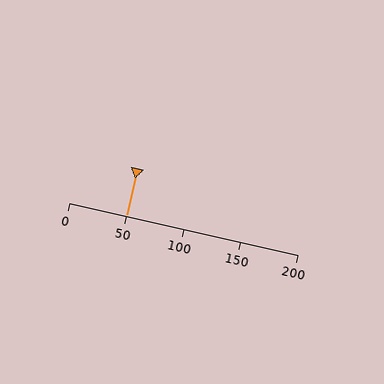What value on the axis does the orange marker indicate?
The marker indicates approximately 50.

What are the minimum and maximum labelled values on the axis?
The axis runs from 0 to 200.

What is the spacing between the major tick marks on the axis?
The major ticks are spaced 50 apart.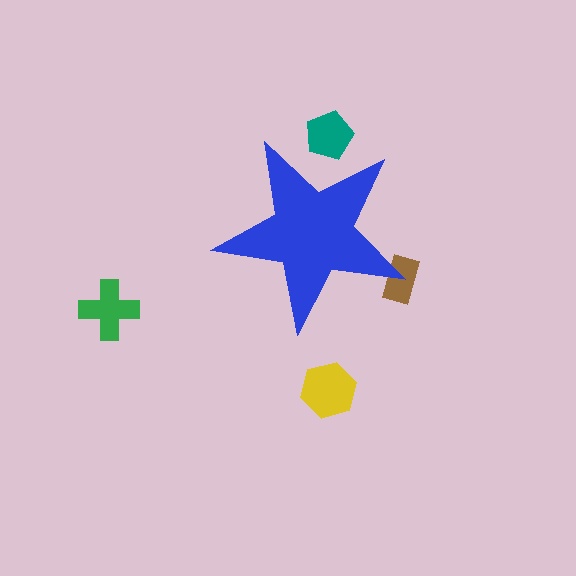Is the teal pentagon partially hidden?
Yes, the teal pentagon is partially hidden behind the blue star.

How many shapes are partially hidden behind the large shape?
2 shapes are partially hidden.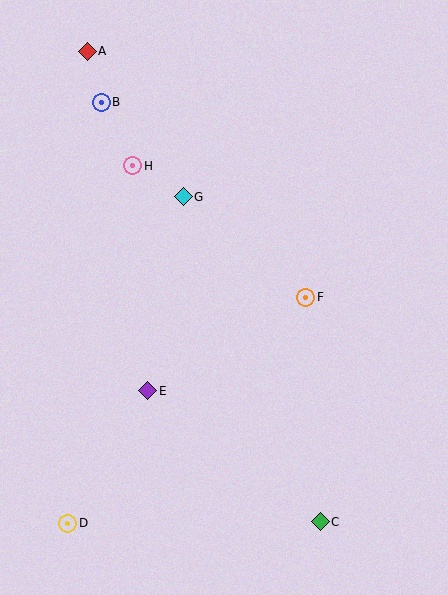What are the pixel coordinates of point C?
Point C is at (320, 522).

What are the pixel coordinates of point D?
Point D is at (68, 523).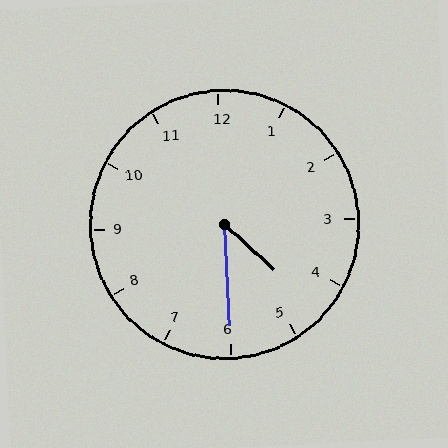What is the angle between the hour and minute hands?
Approximately 45 degrees.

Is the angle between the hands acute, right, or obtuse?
It is acute.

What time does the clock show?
4:30.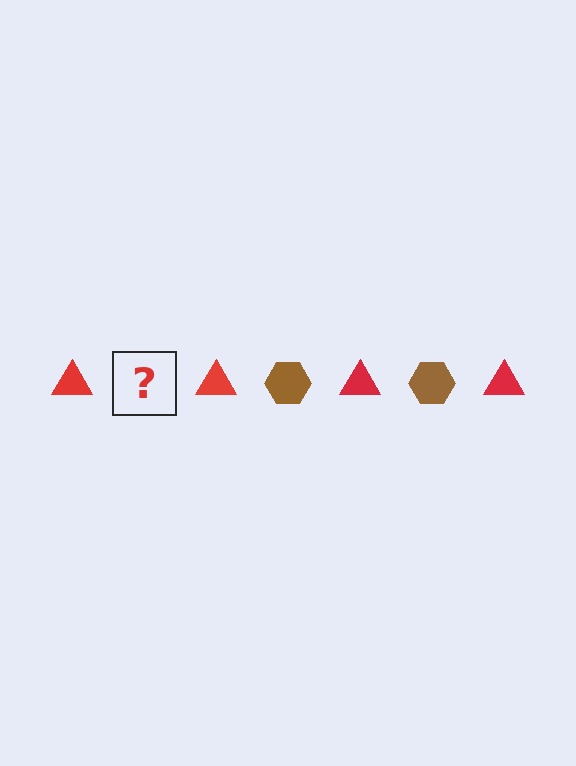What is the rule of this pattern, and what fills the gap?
The rule is that the pattern alternates between red triangle and brown hexagon. The gap should be filled with a brown hexagon.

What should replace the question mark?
The question mark should be replaced with a brown hexagon.